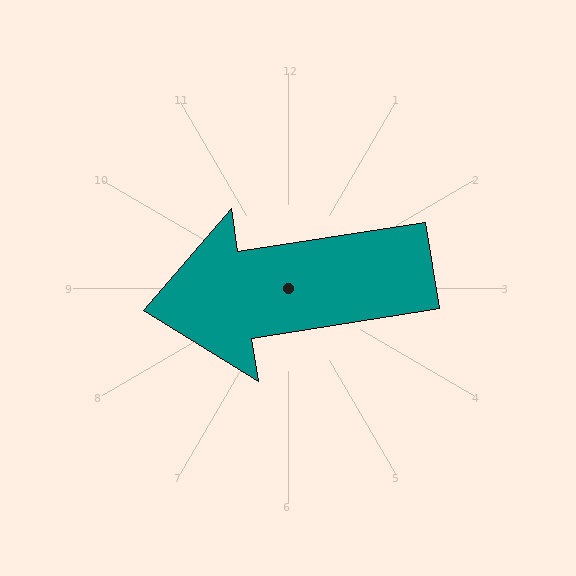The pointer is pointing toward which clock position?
Roughly 9 o'clock.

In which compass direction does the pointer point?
West.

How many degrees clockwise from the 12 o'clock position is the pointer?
Approximately 261 degrees.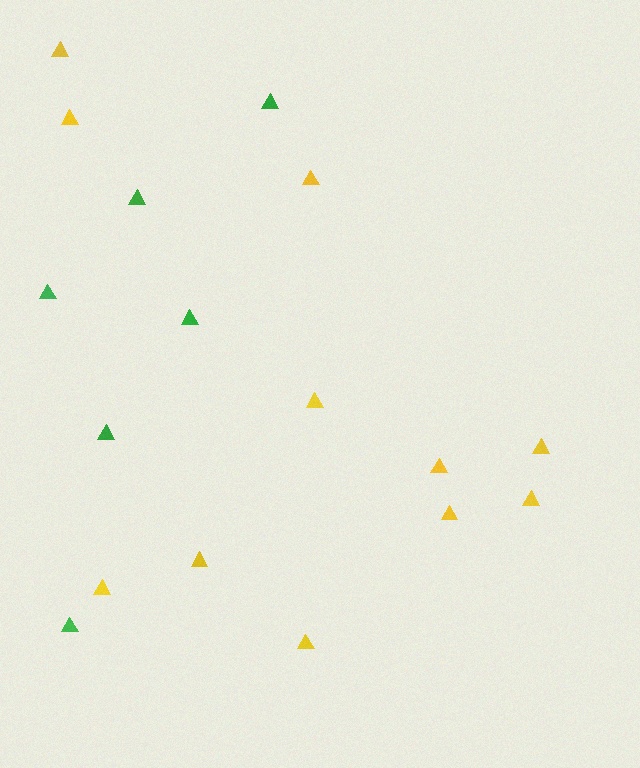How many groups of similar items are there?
There are 2 groups: one group of yellow triangles (11) and one group of green triangles (6).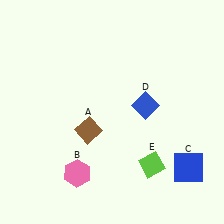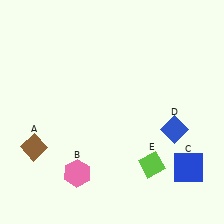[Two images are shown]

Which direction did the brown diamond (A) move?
The brown diamond (A) moved left.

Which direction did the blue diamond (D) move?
The blue diamond (D) moved right.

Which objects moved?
The objects that moved are: the brown diamond (A), the blue diamond (D).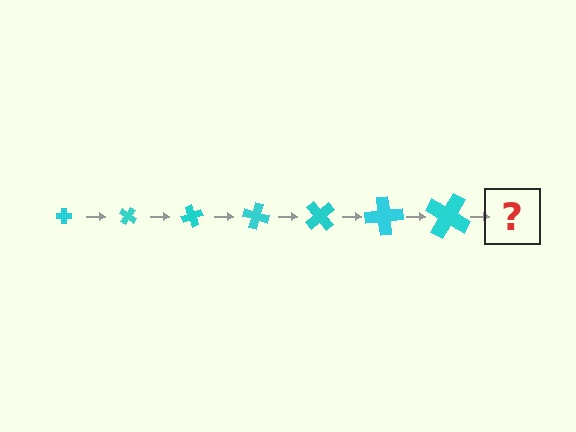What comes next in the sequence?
The next element should be a cross, larger than the previous one and rotated 245 degrees from the start.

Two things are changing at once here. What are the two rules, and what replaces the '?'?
The two rules are that the cross grows larger each step and it rotates 35 degrees each step. The '?' should be a cross, larger than the previous one and rotated 245 degrees from the start.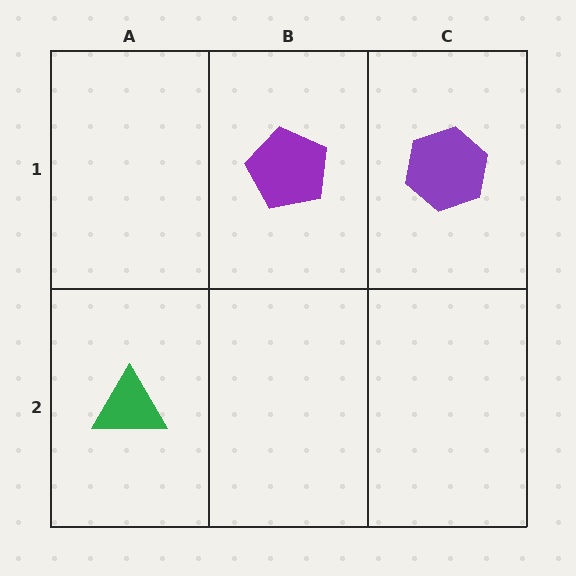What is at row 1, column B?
A purple pentagon.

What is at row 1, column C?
A purple hexagon.